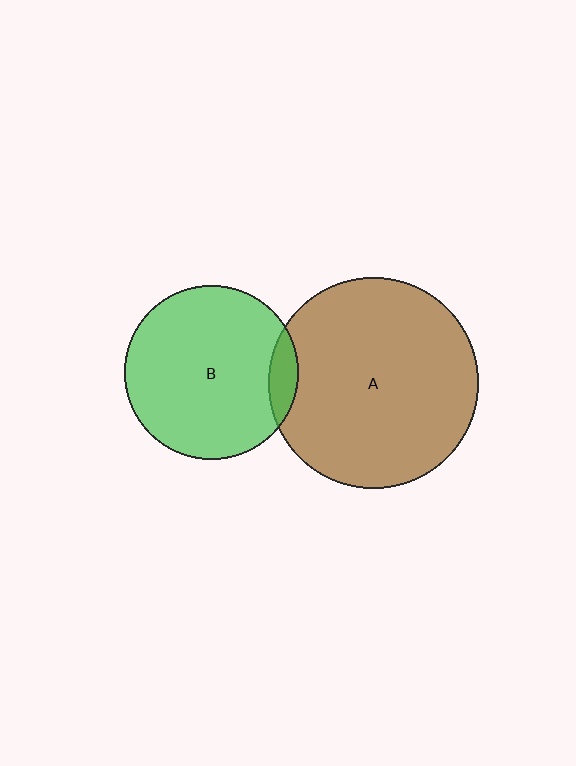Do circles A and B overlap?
Yes.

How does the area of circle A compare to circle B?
Approximately 1.5 times.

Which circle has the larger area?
Circle A (brown).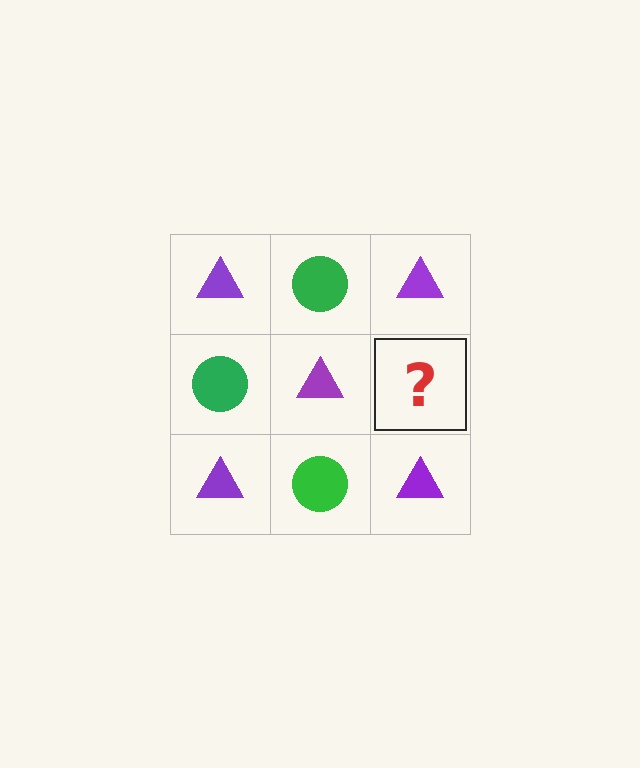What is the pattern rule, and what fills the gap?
The rule is that it alternates purple triangle and green circle in a checkerboard pattern. The gap should be filled with a green circle.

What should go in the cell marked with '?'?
The missing cell should contain a green circle.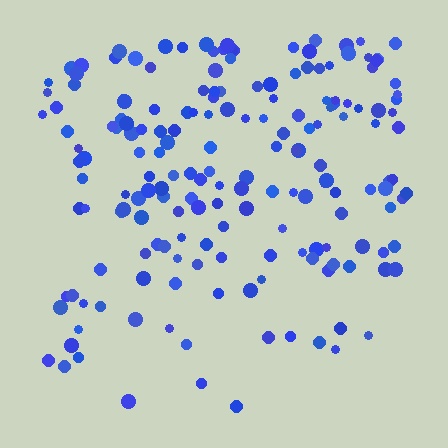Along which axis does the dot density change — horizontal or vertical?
Vertical.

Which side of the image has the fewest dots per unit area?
The bottom.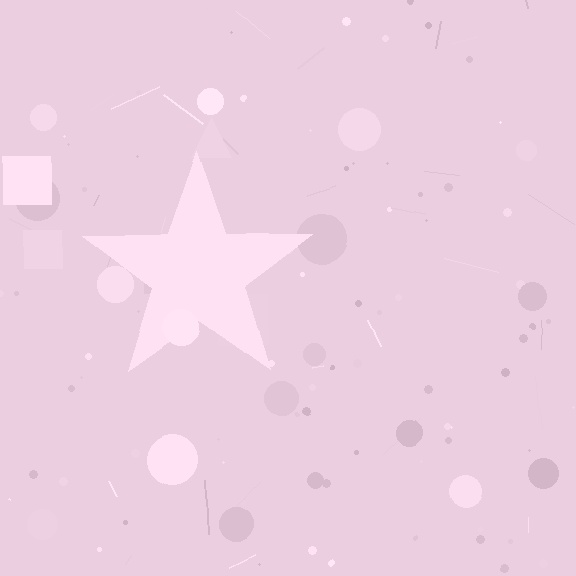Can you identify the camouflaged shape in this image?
The camouflaged shape is a star.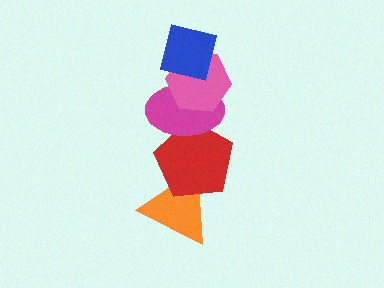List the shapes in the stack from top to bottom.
From top to bottom: the blue square, the pink hexagon, the magenta ellipse, the red pentagon, the orange triangle.